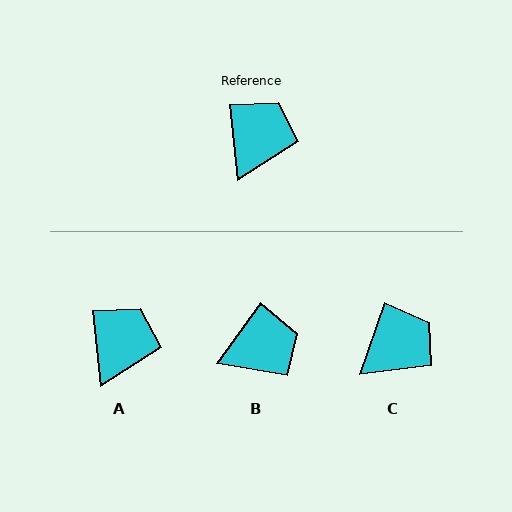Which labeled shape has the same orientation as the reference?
A.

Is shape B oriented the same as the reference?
No, it is off by about 42 degrees.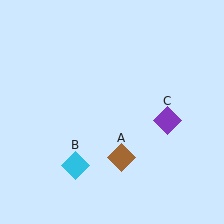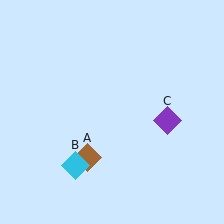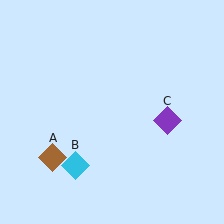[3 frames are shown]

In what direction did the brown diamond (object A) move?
The brown diamond (object A) moved left.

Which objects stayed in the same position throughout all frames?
Cyan diamond (object B) and purple diamond (object C) remained stationary.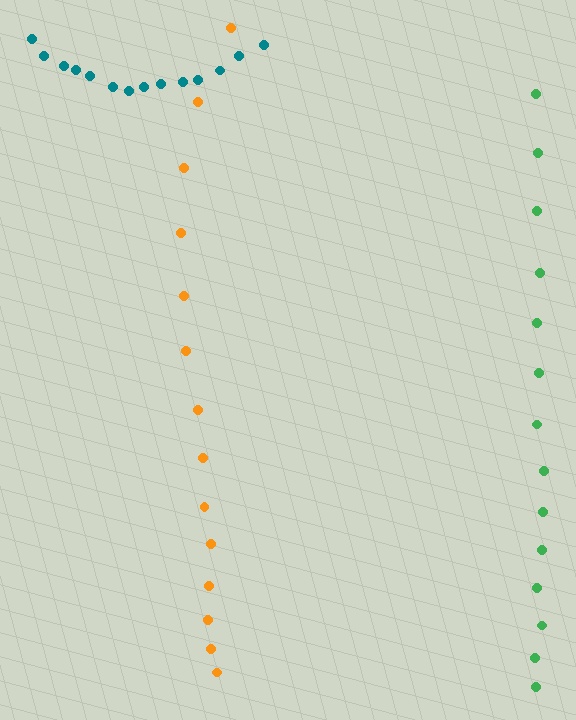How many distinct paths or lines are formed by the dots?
There are 3 distinct paths.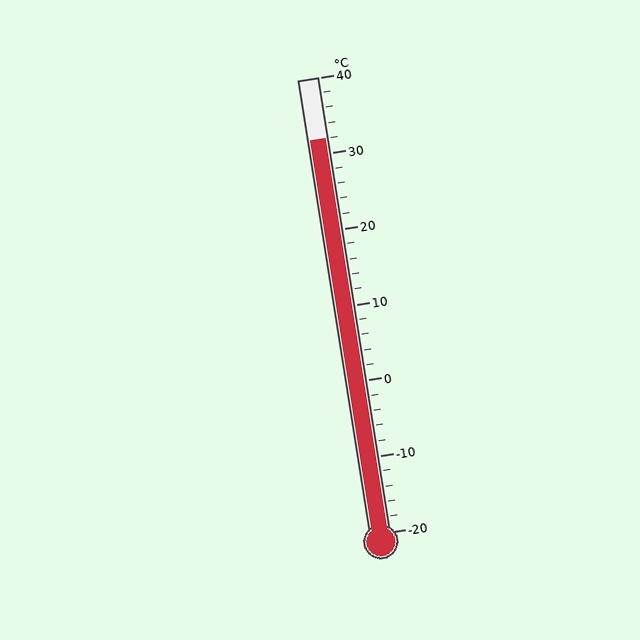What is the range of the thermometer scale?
The thermometer scale ranges from -20°C to 40°C.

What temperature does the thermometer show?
The thermometer shows approximately 32°C.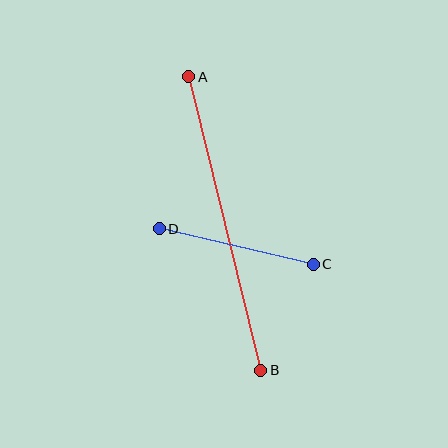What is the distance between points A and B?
The distance is approximately 302 pixels.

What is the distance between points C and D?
The distance is approximately 158 pixels.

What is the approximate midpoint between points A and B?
The midpoint is at approximately (225, 223) pixels.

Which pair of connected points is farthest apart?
Points A and B are farthest apart.